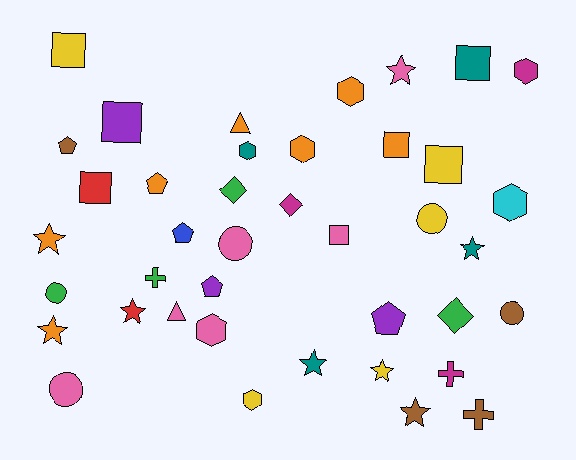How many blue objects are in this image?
There is 1 blue object.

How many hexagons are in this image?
There are 7 hexagons.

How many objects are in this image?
There are 40 objects.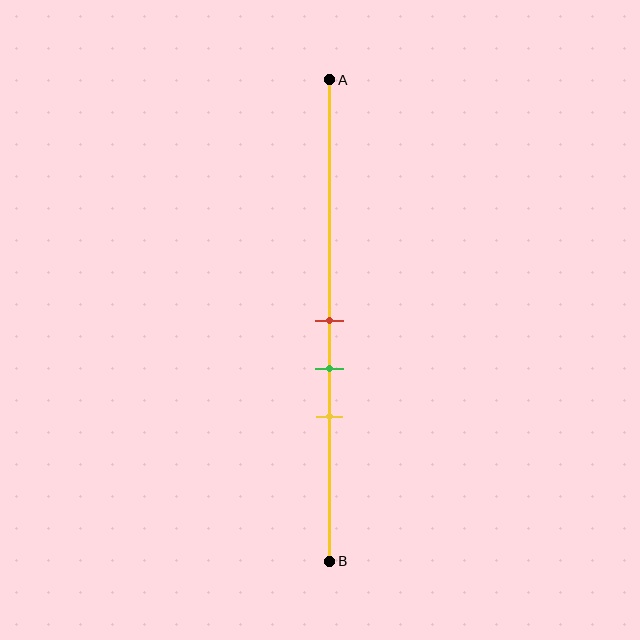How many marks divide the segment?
There are 3 marks dividing the segment.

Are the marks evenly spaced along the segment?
Yes, the marks are approximately evenly spaced.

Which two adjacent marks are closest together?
The red and green marks are the closest adjacent pair.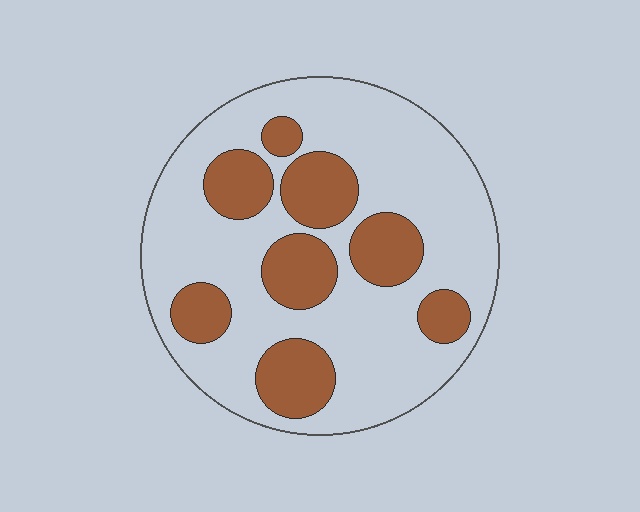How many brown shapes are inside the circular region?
8.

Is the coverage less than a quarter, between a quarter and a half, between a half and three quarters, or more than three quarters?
Between a quarter and a half.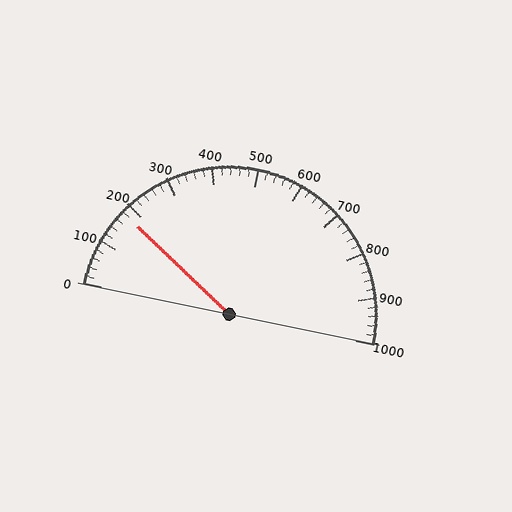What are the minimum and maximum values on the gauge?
The gauge ranges from 0 to 1000.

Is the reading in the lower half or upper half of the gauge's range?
The reading is in the lower half of the range (0 to 1000).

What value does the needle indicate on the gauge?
The needle indicates approximately 180.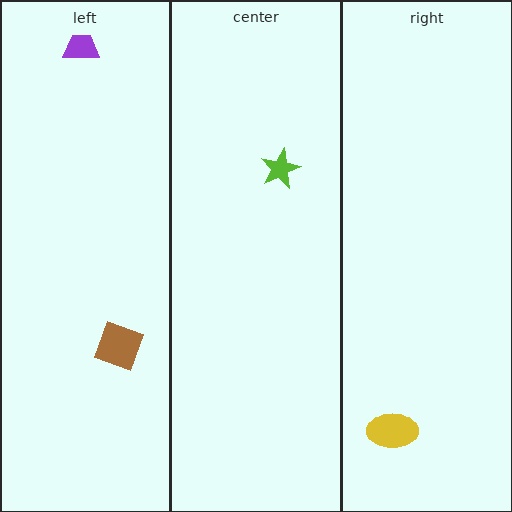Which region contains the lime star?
The center region.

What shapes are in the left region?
The purple trapezoid, the brown diamond.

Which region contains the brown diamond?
The left region.